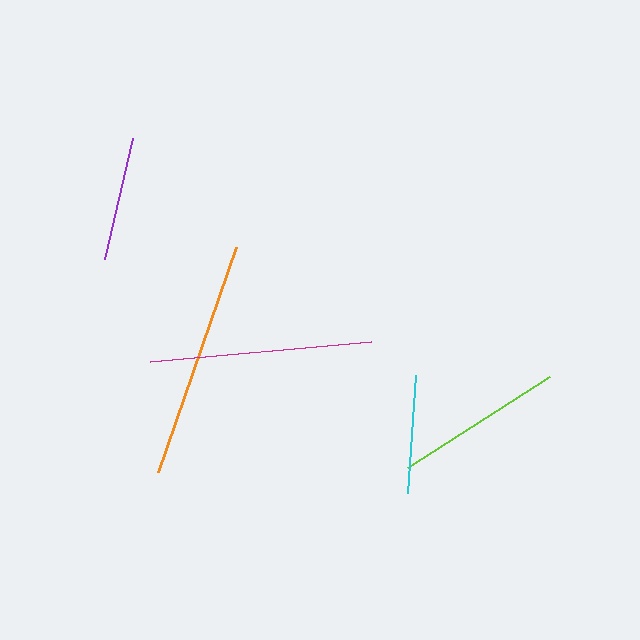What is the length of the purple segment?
The purple segment is approximately 125 pixels long.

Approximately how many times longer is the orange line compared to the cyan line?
The orange line is approximately 2.0 times the length of the cyan line.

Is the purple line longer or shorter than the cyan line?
The purple line is longer than the cyan line.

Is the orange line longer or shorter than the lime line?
The orange line is longer than the lime line.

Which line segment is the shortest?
The cyan line is the shortest at approximately 118 pixels.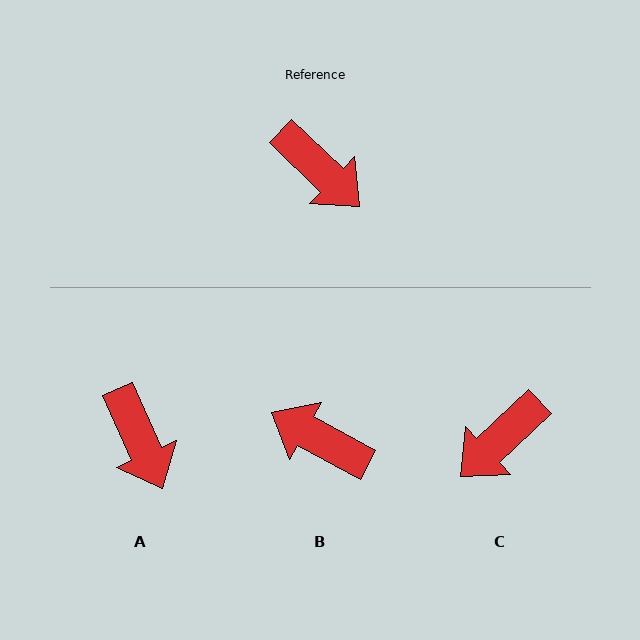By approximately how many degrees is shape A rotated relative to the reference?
Approximately 22 degrees clockwise.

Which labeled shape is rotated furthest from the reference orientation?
B, about 165 degrees away.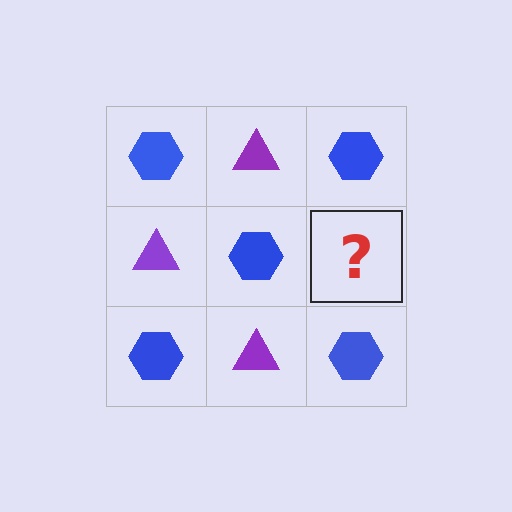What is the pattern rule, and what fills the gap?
The rule is that it alternates blue hexagon and purple triangle in a checkerboard pattern. The gap should be filled with a purple triangle.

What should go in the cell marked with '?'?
The missing cell should contain a purple triangle.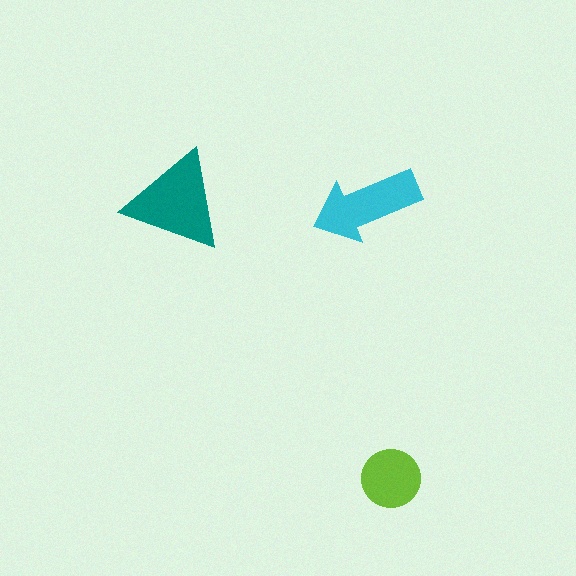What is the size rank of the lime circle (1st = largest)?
3rd.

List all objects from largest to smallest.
The teal triangle, the cyan arrow, the lime circle.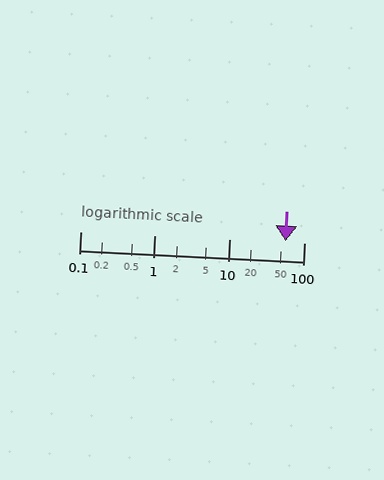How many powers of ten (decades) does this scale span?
The scale spans 3 decades, from 0.1 to 100.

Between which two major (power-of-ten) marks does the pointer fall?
The pointer is between 10 and 100.